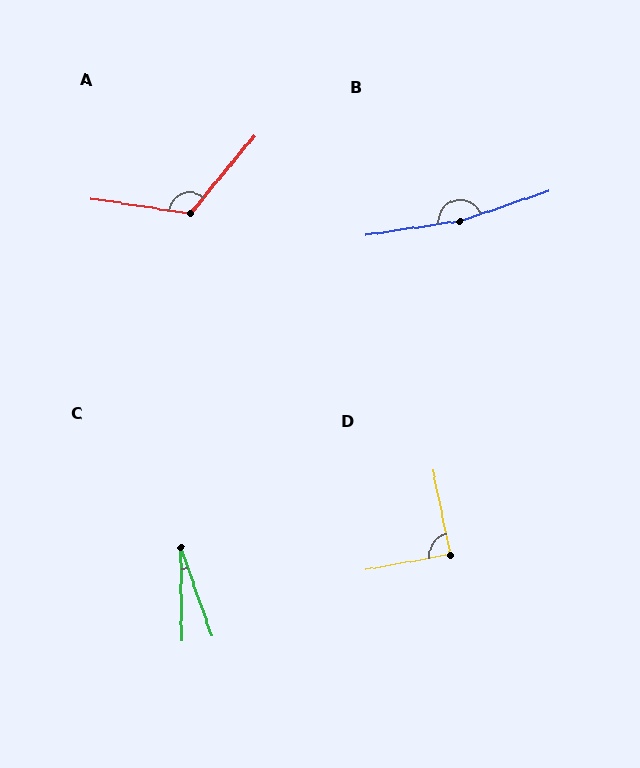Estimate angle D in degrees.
Approximately 89 degrees.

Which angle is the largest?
B, at approximately 170 degrees.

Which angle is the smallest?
C, at approximately 19 degrees.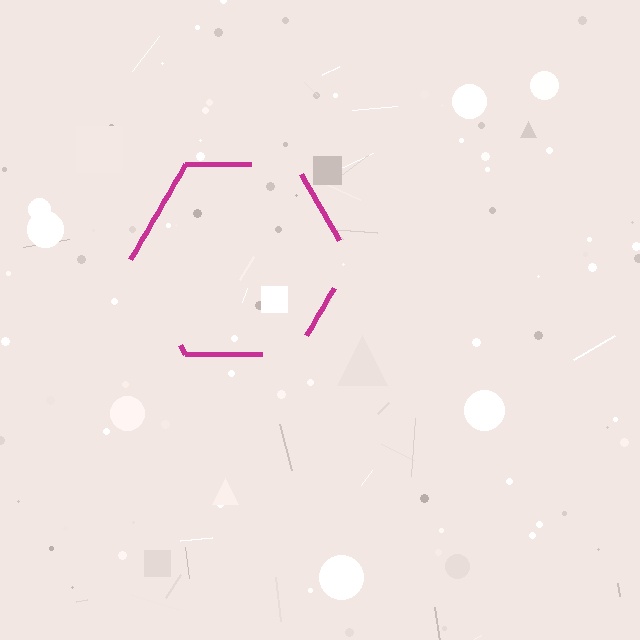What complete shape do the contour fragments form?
The contour fragments form a hexagon.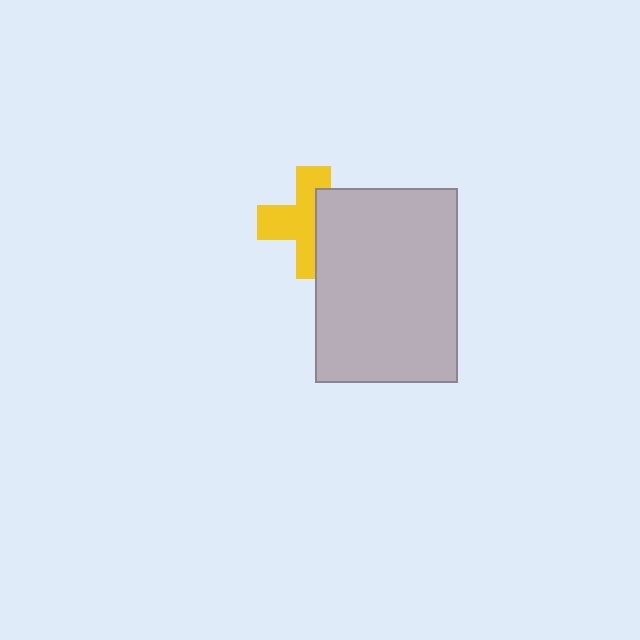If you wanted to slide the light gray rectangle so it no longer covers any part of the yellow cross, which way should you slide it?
Slide it right — that is the most direct way to separate the two shapes.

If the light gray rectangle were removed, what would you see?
You would see the complete yellow cross.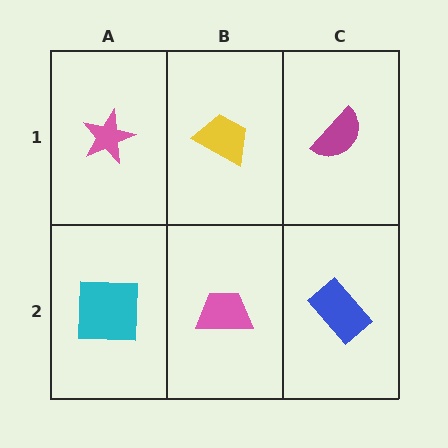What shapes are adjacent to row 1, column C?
A blue rectangle (row 2, column C), a yellow trapezoid (row 1, column B).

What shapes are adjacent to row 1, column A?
A cyan square (row 2, column A), a yellow trapezoid (row 1, column B).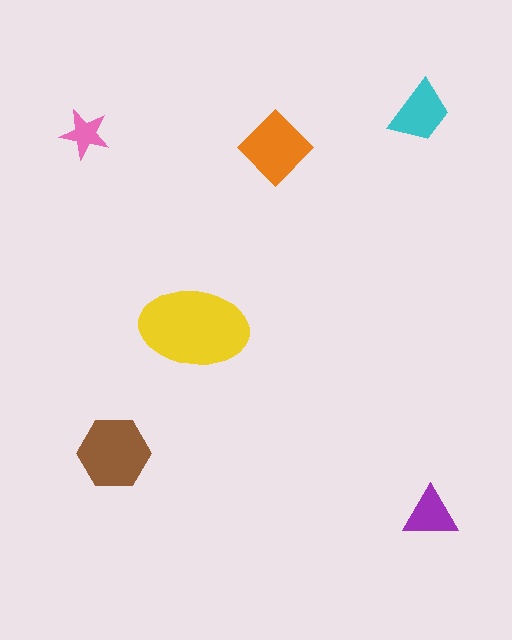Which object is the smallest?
The pink star.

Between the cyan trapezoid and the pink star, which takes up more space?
The cyan trapezoid.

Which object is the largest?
The yellow ellipse.